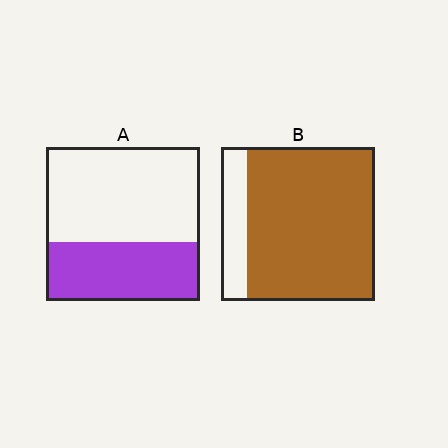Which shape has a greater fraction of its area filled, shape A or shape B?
Shape B.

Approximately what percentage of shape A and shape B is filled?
A is approximately 40% and B is approximately 85%.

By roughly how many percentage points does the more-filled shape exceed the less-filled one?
By roughly 45 percentage points (B over A).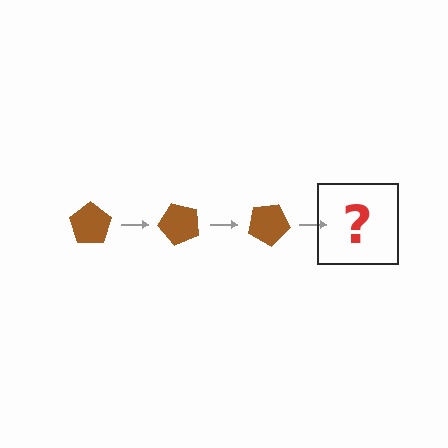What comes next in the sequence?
The next element should be a brown pentagon rotated 150 degrees.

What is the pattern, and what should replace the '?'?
The pattern is that the pentagon rotates 50 degrees each step. The '?' should be a brown pentagon rotated 150 degrees.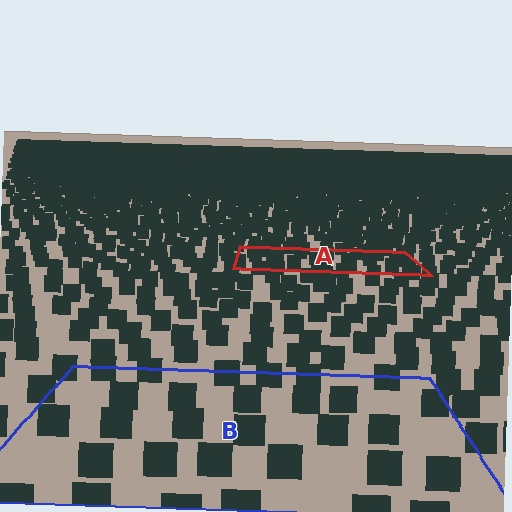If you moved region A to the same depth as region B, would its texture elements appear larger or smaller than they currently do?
They would appear larger. At a closer depth, the same texture elements are projected at a bigger on-screen size.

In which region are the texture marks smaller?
The texture marks are smaller in region A, because it is farther away.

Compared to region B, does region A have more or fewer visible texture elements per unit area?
Region A has more texture elements per unit area — they are packed more densely because it is farther away.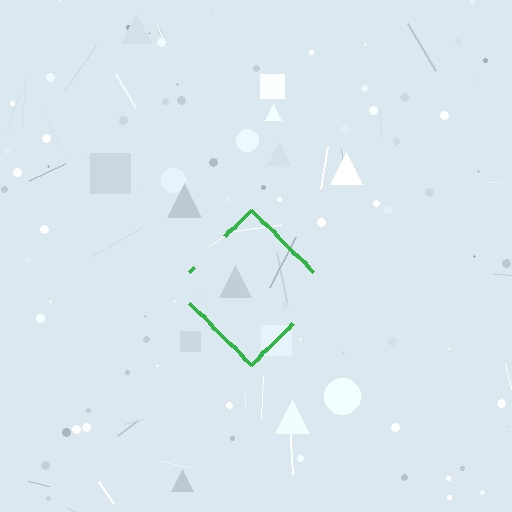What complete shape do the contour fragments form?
The contour fragments form a diamond.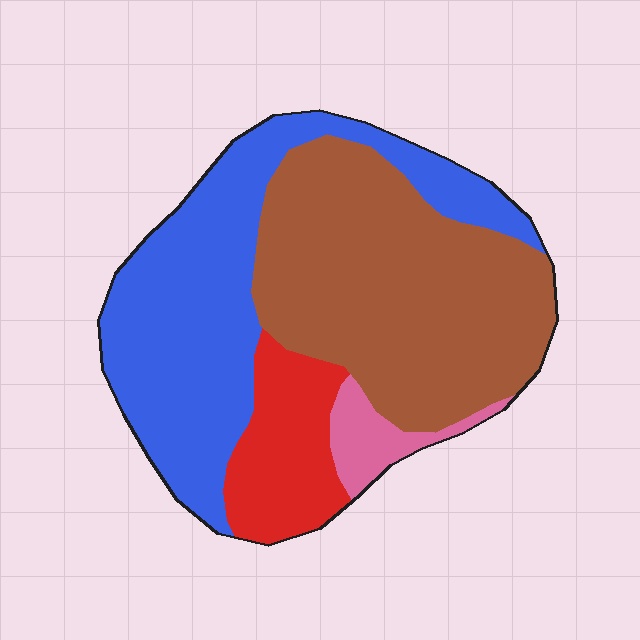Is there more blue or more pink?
Blue.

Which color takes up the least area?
Pink, at roughly 5%.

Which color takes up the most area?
Brown, at roughly 45%.